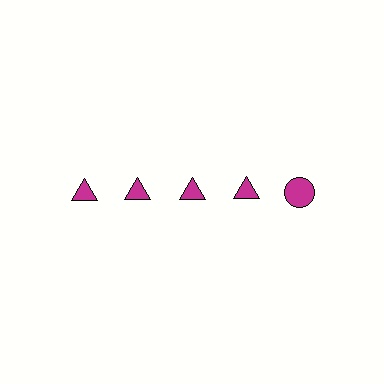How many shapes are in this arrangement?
There are 5 shapes arranged in a grid pattern.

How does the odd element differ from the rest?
It has a different shape: circle instead of triangle.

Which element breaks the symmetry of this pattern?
The magenta circle in the top row, rightmost column breaks the symmetry. All other shapes are magenta triangles.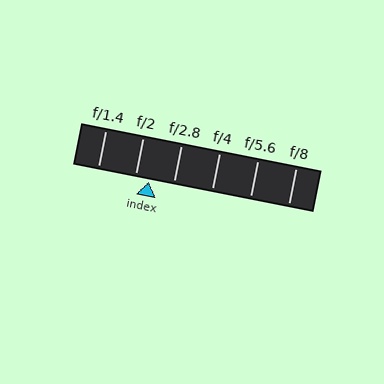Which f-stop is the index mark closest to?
The index mark is closest to f/2.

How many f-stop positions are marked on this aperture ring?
There are 6 f-stop positions marked.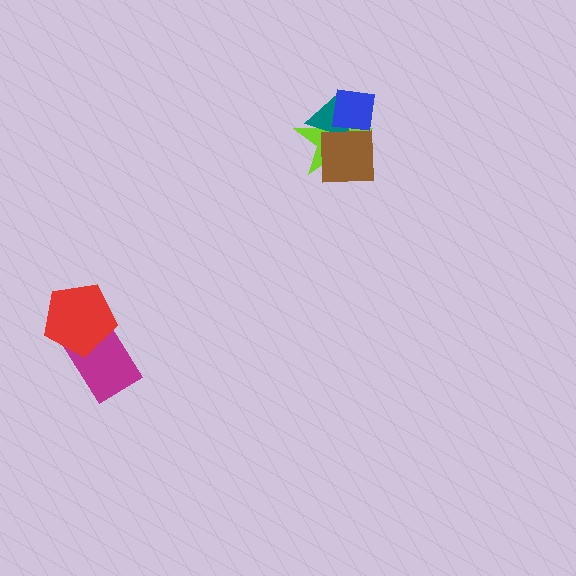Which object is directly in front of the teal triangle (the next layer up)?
The blue square is directly in front of the teal triangle.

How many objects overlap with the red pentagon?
1 object overlaps with the red pentagon.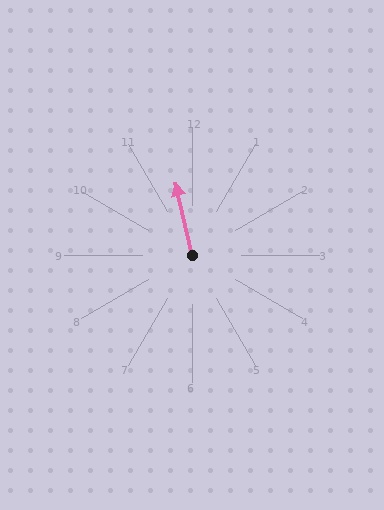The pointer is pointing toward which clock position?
Roughly 12 o'clock.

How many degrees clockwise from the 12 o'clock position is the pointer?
Approximately 347 degrees.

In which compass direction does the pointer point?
North.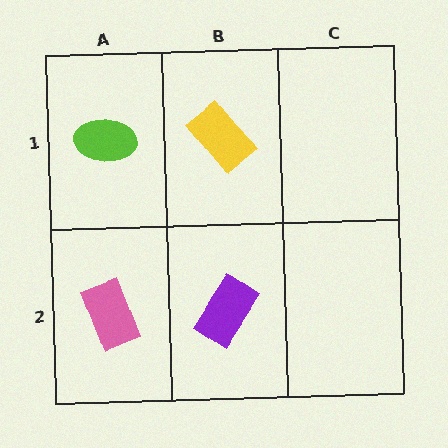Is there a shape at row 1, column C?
No, that cell is empty.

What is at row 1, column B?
A yellow rectangle.